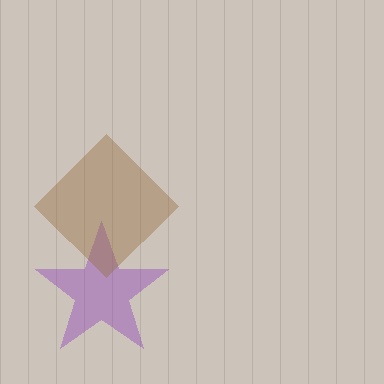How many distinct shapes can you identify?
There are 2 distinct shapes: a purple star, a brown diamond.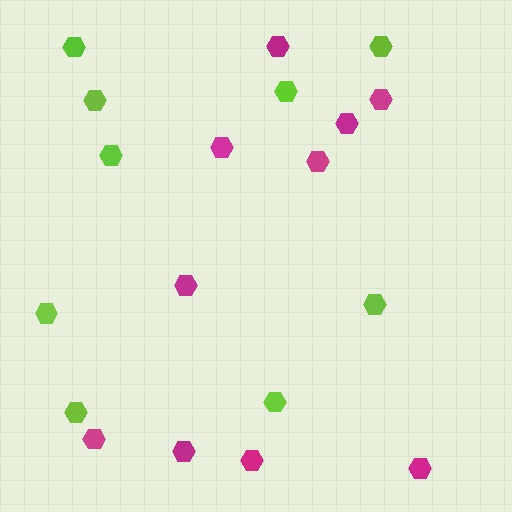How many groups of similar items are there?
There are 2 groups: one group of lime hexagons (9) and one group of magenta hexagons (10).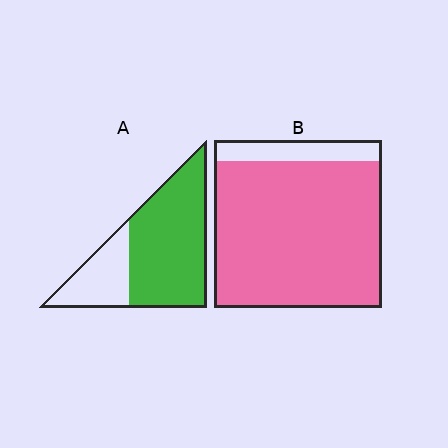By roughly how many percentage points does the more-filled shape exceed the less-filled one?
By roughly 15 percentage points (B over A).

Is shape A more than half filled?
Yes.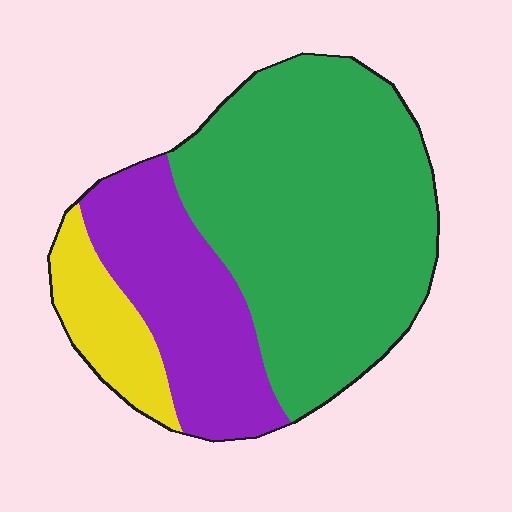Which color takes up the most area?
Green, at roughly 60%.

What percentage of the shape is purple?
Purple covers about 25% of the shape.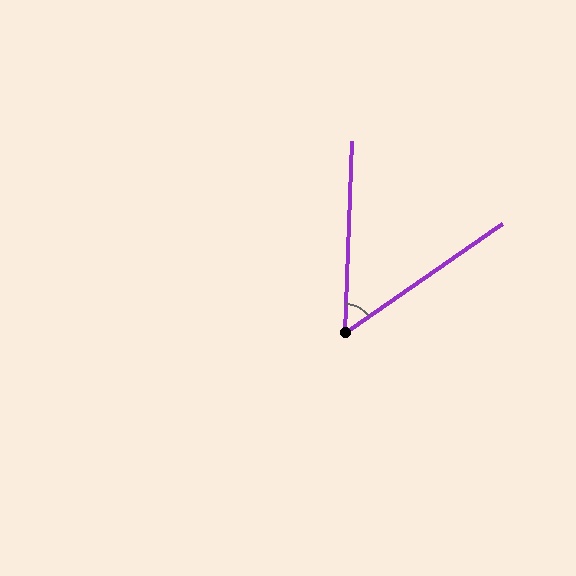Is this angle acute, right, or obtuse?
It is acute.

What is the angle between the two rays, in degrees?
Approximately 53 degrees.